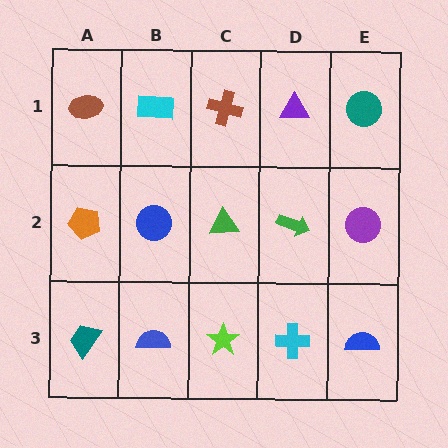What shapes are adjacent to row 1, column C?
A green triangle (row 2, column C), a cyan rectangle (row 1, column B), a purple triangle (row 1, column D).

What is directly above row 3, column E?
A purple circle.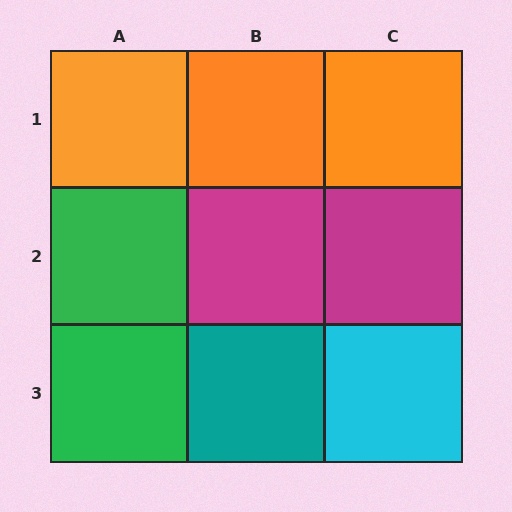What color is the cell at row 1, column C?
Orange.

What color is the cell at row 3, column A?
Green.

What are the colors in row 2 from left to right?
Green, magenta, magenta.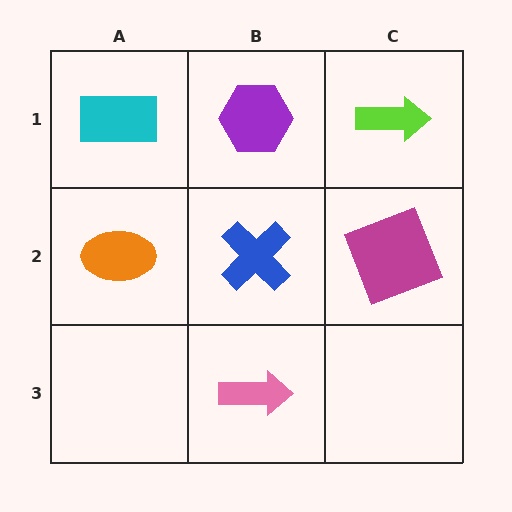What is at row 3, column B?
A pink arrow.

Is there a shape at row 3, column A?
No, that cell is empty.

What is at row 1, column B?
A purple hexagon.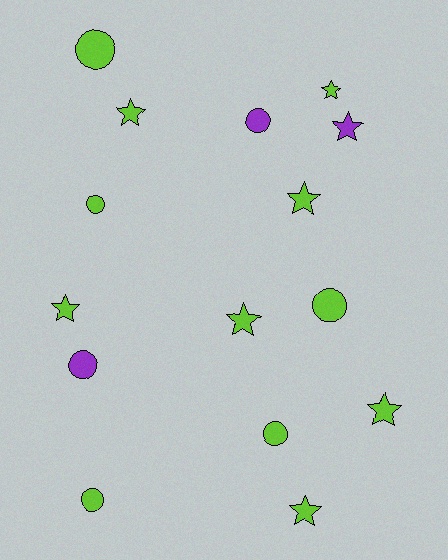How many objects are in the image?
There are 15 objects.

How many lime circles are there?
There are 5 lime circles.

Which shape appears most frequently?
Star, with 8 objects.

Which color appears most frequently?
Lime, with 12 objects.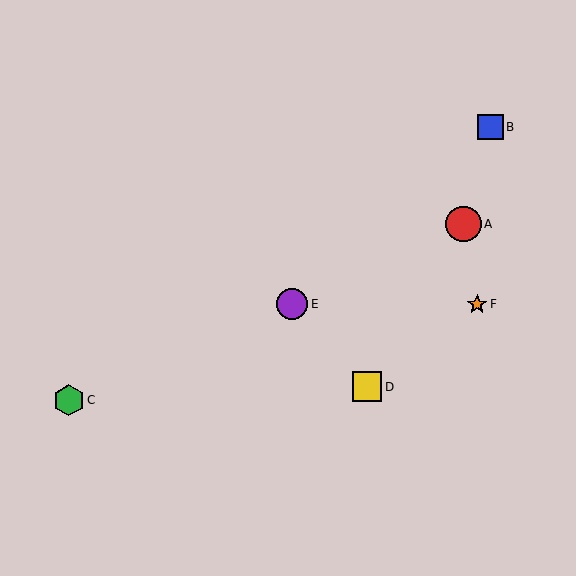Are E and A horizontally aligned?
No, E is at y≈304 and A is at y≈224.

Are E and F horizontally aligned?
Yes, both are at y≈304.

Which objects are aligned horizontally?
Objects E, F are aligned horizontally.